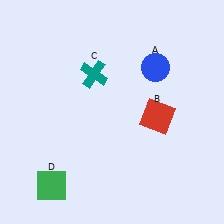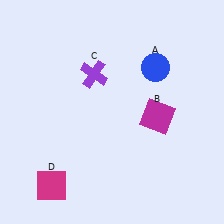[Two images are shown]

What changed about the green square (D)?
In Image 1, D is green. In Image 2, it changed to magenta.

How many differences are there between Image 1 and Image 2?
There are 3 differences between the two images.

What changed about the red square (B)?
In Image 1, B is red. In Image 2, it changed to magenta.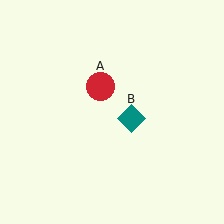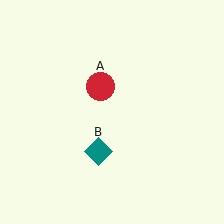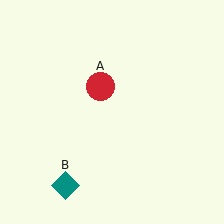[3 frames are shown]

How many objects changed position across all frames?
1 object changed position: teal diamond (object B).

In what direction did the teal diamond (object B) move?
The teal diamond (object B) moved down and to the left.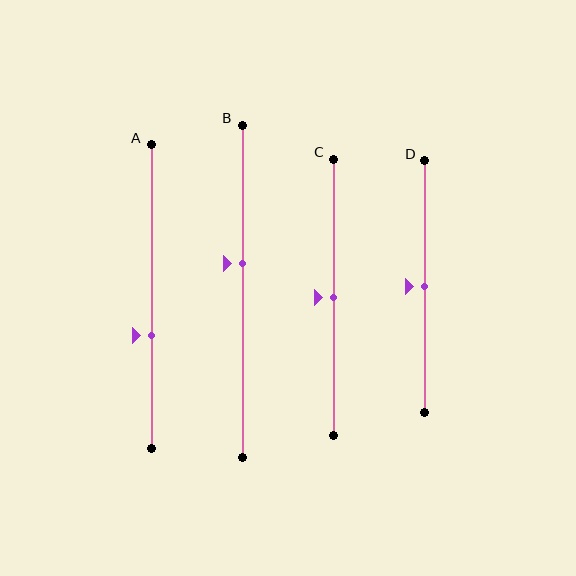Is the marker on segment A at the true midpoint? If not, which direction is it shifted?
No, the marker on segment A is shifted downward by about 13% of the segment length.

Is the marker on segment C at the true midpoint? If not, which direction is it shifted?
Yes, the marker on segment C is at the true midpoint.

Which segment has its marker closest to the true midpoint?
Segment C has its marker closest to the true midpoint.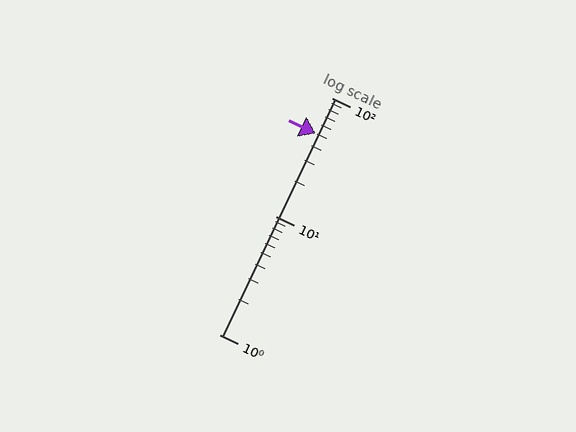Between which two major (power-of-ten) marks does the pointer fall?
The pointer is between 10 and 100.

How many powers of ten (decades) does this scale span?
The scale spans 2 decades, from 1 to 100.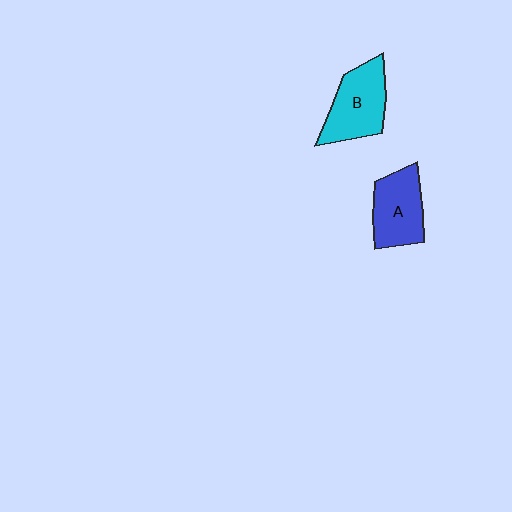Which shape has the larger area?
Shape B (cyan).